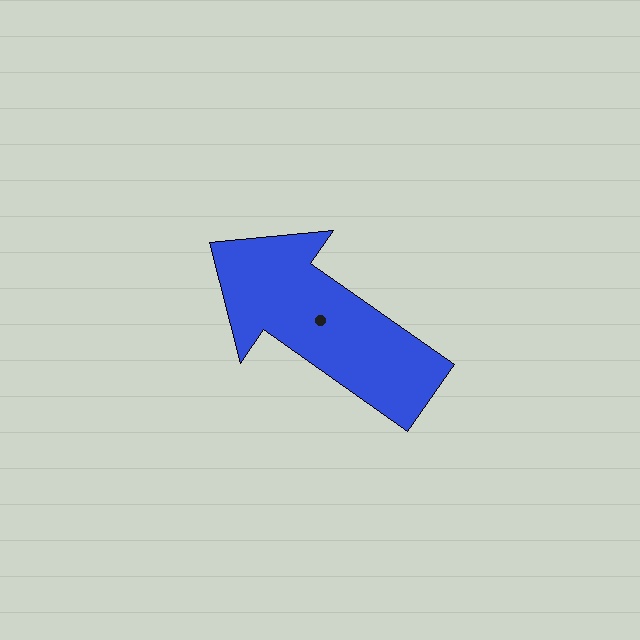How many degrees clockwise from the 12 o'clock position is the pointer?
Approximately 305 degrees.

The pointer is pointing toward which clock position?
Roughly 10 o'clock.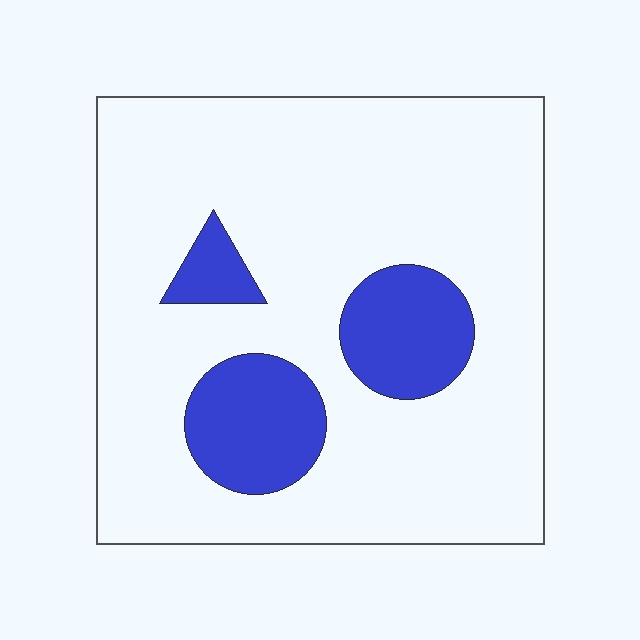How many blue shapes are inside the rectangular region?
3.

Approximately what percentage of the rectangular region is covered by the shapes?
Approximately 20%.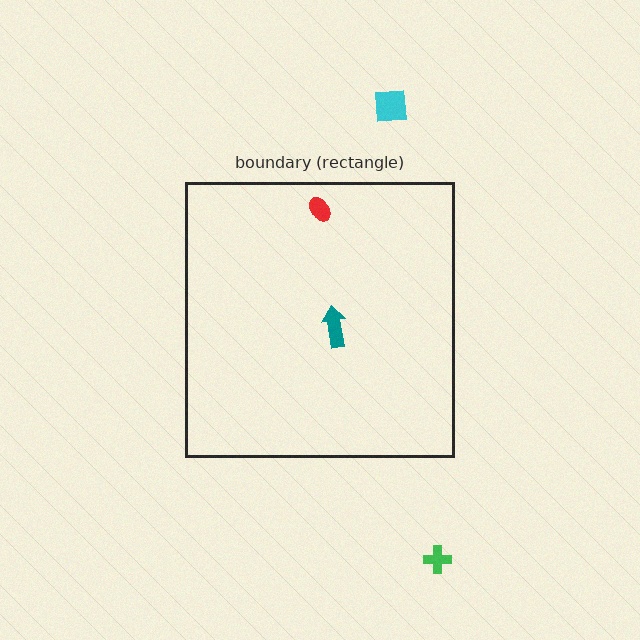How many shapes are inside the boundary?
2 inside, 2 outside.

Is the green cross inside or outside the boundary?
Outside.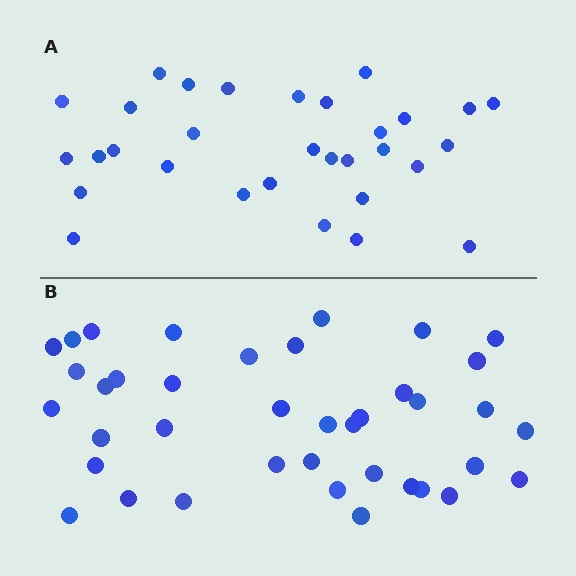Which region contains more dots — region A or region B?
Region B (the bottom region) has more dots.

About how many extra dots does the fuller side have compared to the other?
Region B has roughly 8 or so more dots than region A.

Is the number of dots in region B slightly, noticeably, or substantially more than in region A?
Region B has noticeably more, but not dramatically so. The ratio is roughly 1.3 to 1.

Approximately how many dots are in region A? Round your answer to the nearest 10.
About 30 dots. (The exact count is 31, which rounds to 30.)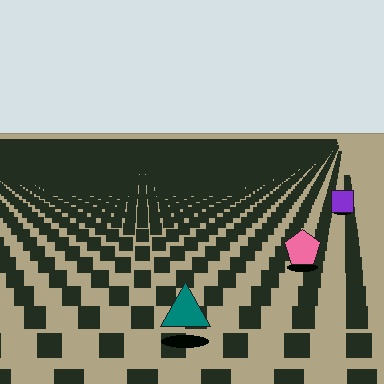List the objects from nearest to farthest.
From nearest to farthest: the teal triangle, the pink pentagon, the purple square.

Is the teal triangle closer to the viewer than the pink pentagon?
Yes. The teal triangle is closer — you can tell from the texture gradient: the ground texture is coarser near it.